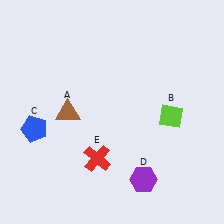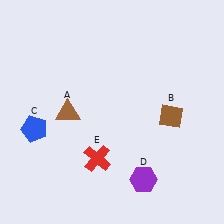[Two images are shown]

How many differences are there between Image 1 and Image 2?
There is 1 difference between the two images.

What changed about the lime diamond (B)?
In Image 1, B is lime. In Image 2, it changed to brown.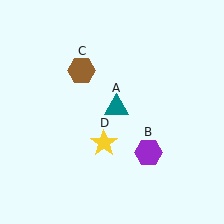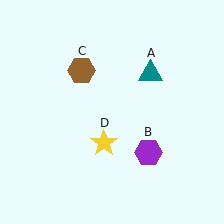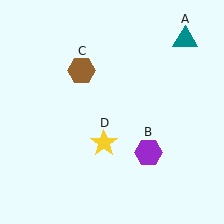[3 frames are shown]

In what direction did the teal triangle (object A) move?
The teal triangle (object A) moved up and to the right.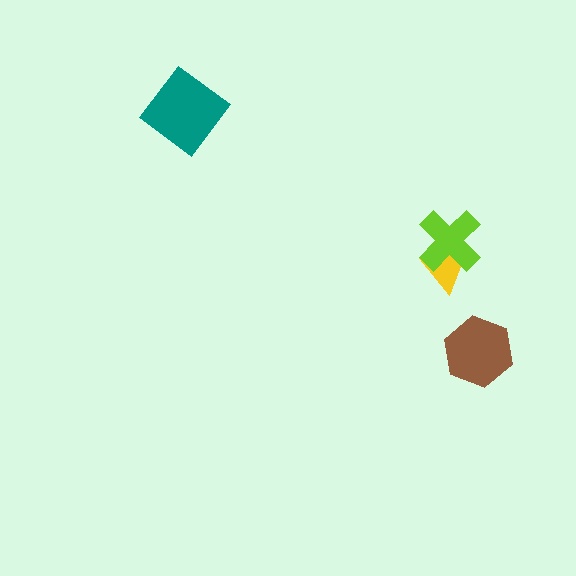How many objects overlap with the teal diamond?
0 objects overlap with the teal diamond.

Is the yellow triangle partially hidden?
Yes, it is partially covered by another shape.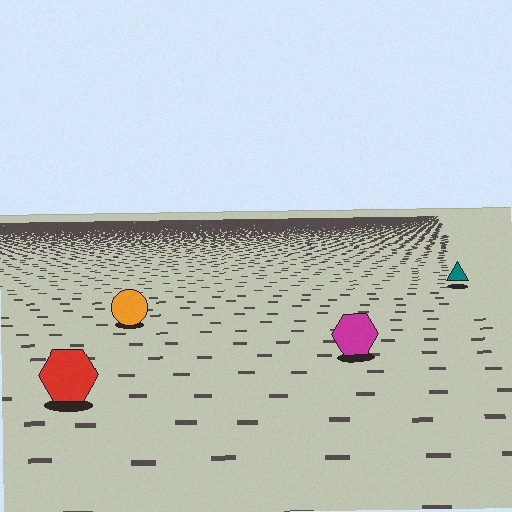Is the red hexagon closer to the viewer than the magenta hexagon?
Yes. The red hexagon is closer — you can tell from the texture gradient: the ground texture is coarser near it.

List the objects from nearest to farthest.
From nearest to farthest: the red hexagon, the magenta hexagon, the orange circle, the teal triangle.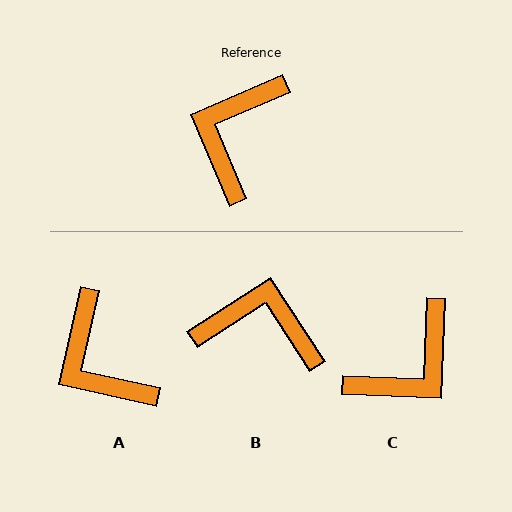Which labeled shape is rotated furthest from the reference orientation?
C, about 155 degrees away.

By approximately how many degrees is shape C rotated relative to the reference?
Approximately 155 degrees counter-clockwise.